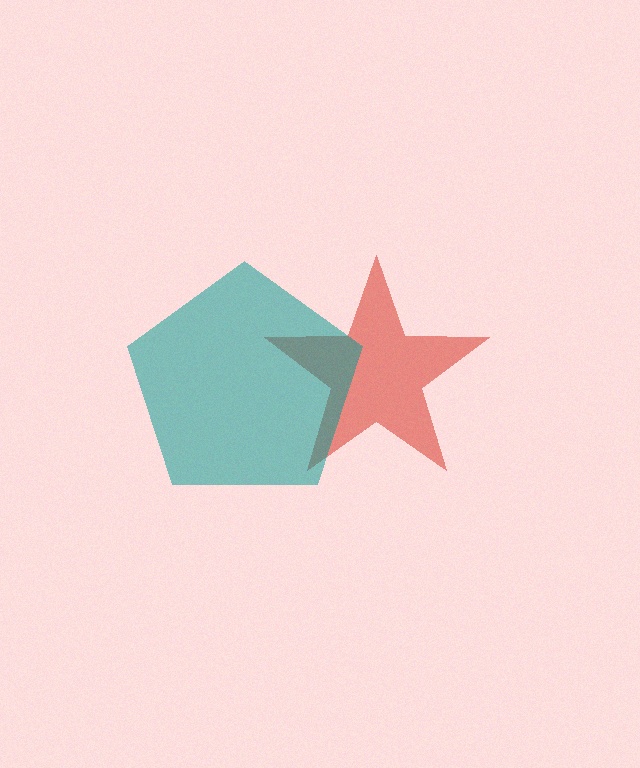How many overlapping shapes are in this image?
There are 2 overlapping shapes in the image.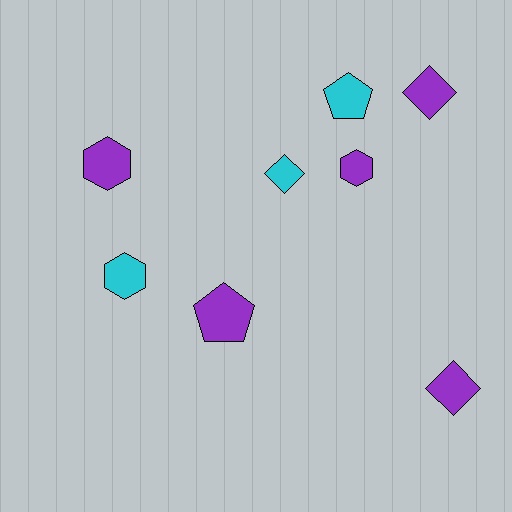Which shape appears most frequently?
Diamond, with 3 objects.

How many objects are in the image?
There are 8 objects.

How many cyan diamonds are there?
There is 1 cyan diamond.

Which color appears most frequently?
Purple, with 5 objects.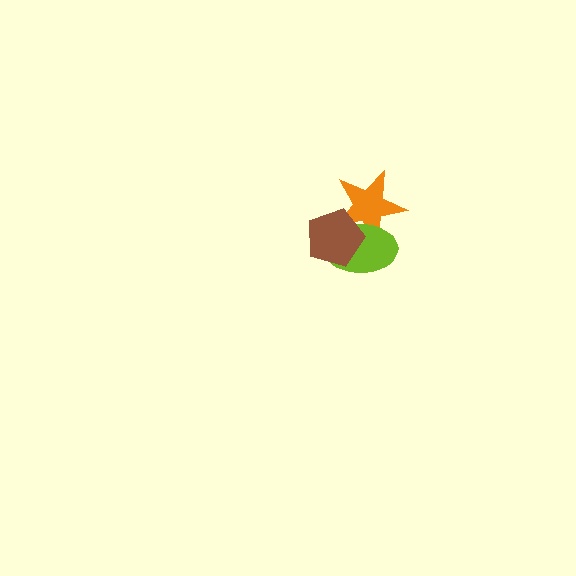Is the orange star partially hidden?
Yes, it is partially covered by another shape.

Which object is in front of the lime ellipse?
The brown pentagon is in front of the lime ellipse.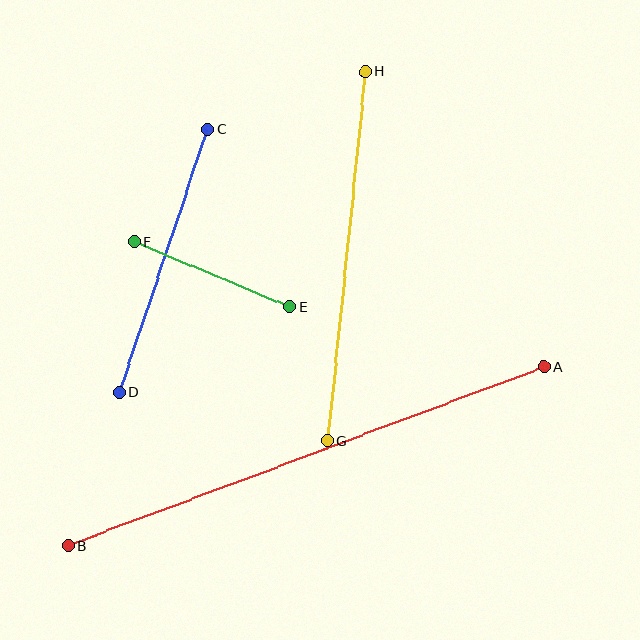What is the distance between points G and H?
The distance is approximately 371 pixels.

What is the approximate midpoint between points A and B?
The midpoint is at approximately (306, 456) pixels.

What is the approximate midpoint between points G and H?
The midpoint is at approximately (346, 256) pixels.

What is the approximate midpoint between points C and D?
The midpoint is at approximately (163, 261) pixels.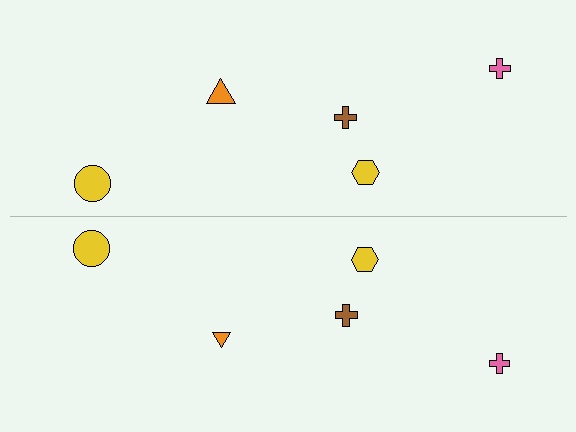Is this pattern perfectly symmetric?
No, the pattern is not perfectly symmetric. The orange triangle on the bottom side has a different size than its mirror counterpart.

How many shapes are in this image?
There are 10 shapes in this image.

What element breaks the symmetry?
The orange triangle on the bottom side has a different size than its mirror counterpart.